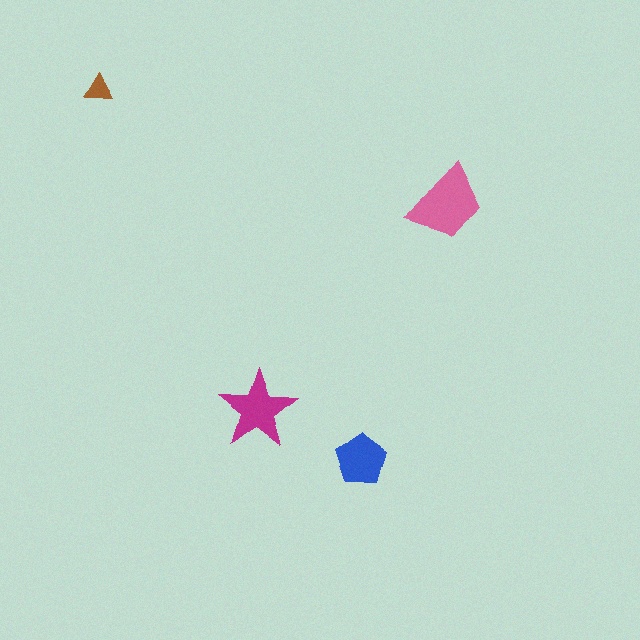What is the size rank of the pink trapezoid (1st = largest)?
1st.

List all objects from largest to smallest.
The pink trapezoid, the magenta star, the blue pentagon, the brown triangle.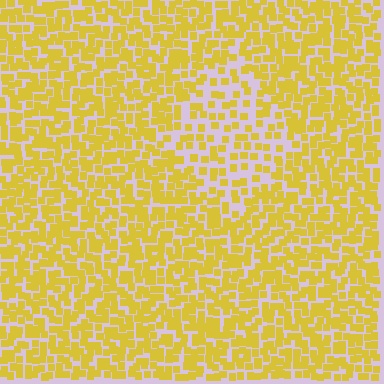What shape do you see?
I see a diamond.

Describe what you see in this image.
The image contains small yellow elements arranged at two different densities. A diamond-shaped region is visible where the elements are less densely packed than the surrounding area.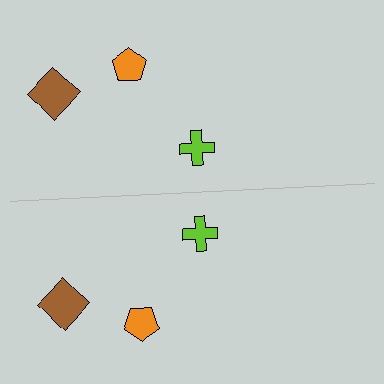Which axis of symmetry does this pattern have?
The pattern has a horizontal axis of symmetry running through the center of the image.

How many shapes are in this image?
There are 6 shapes in this image.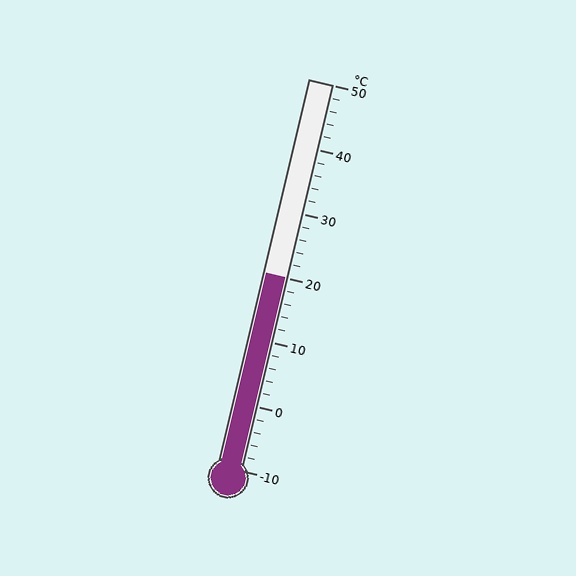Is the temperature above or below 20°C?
The temperature is at 20°C.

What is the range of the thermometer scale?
The thermometer scale ranges from -10°C to 50°C.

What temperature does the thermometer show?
The thermometer shows approximately 20°C.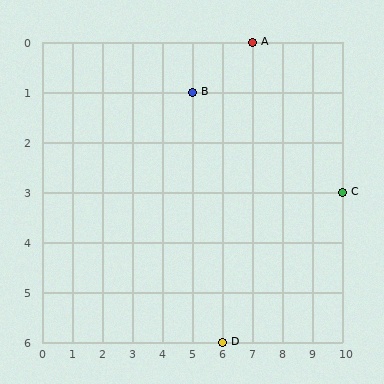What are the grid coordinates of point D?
Point D is at grid coordinates (6, 6).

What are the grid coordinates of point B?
Point B is at grid coordinates (5, 1).